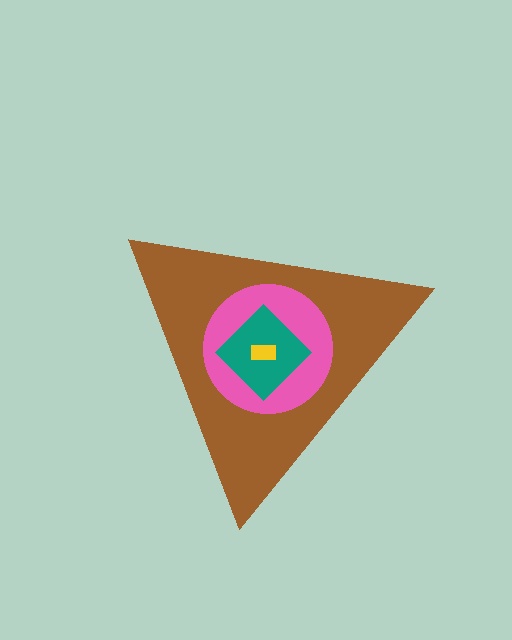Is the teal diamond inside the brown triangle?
Yes.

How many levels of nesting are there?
4.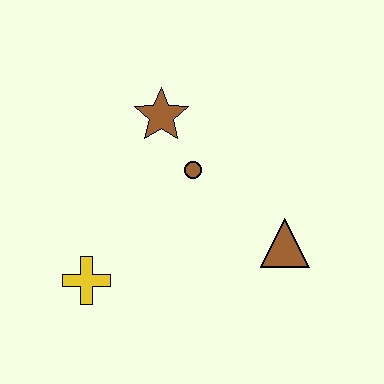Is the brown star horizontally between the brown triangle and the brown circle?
No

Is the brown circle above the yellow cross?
Yes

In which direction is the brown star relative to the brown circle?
The brown star is above the brown circle.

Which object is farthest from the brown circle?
The yellow cross is farthest from the brown circle.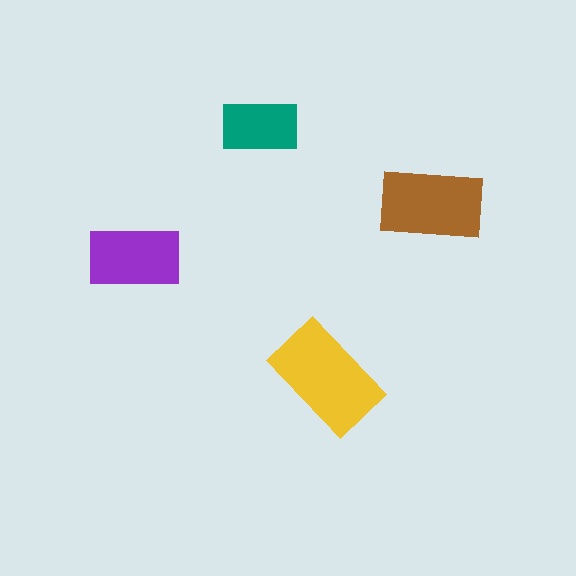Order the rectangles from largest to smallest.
the yellow one, the brown one, the purple one, the teal one.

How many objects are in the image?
There are 4 objects in the image.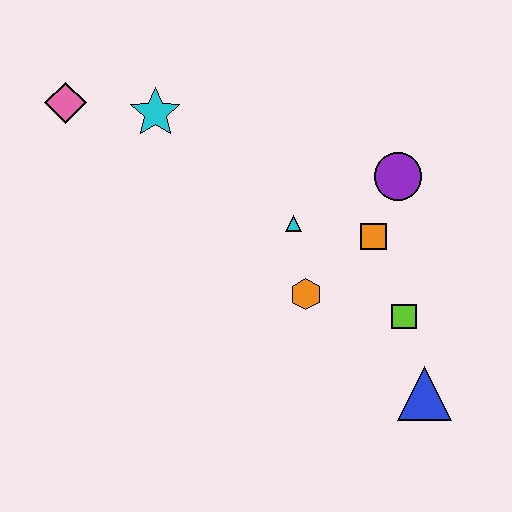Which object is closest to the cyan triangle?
The orange hexagon is closest to the cyan triangle.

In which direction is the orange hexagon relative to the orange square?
The orange hexagon is to the left of the orange square.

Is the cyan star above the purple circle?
Yes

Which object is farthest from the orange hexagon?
The pink diamond is farthest from the orange hexagon.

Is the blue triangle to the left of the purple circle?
No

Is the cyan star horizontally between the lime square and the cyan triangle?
No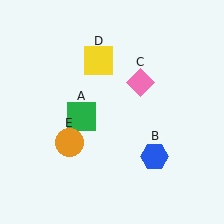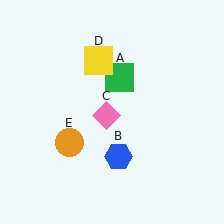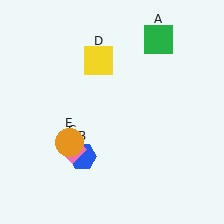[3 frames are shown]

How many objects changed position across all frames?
3 objects changed position: green square (object A), blue hexagon (object B), pink diamond (object C).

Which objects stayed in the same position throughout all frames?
Yellow square (object D) and orange circle (object E) remained stationary.